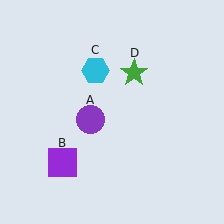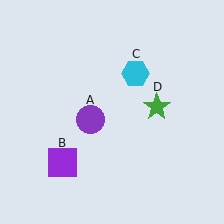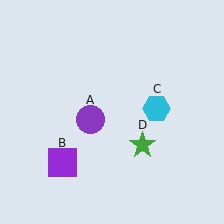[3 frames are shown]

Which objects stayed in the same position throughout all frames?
Purple circle (object A) and purple square (object B) remained stationary.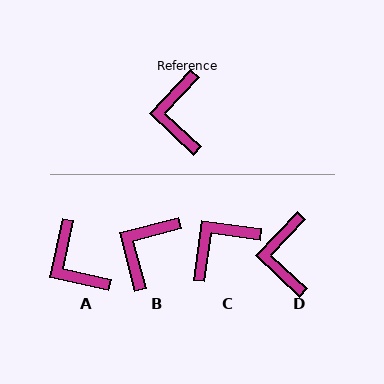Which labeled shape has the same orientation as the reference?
D.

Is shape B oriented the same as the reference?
No, it is off by about 32 degrees.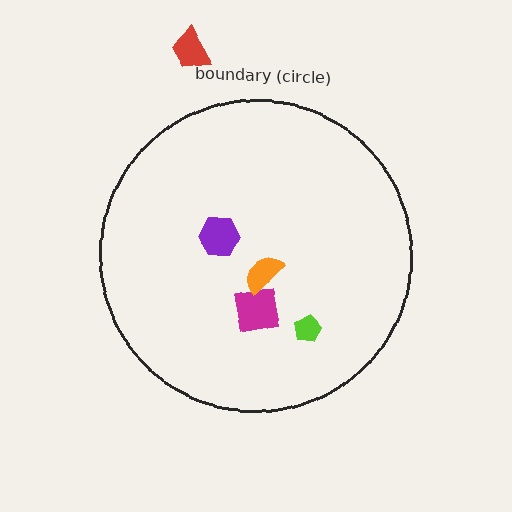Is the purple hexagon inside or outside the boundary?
Inside.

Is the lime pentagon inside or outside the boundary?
Inside.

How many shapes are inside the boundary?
4 inside, 1 outside.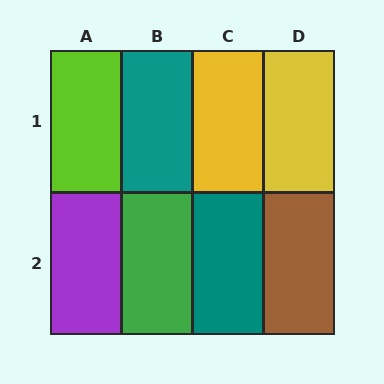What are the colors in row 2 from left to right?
Purple, green, teal, brown.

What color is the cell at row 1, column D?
Yellow.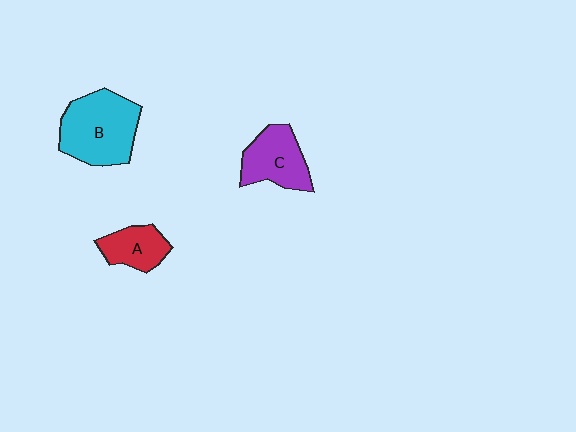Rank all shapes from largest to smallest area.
From largest to smallest: B (cyan), C (purple), A (red).